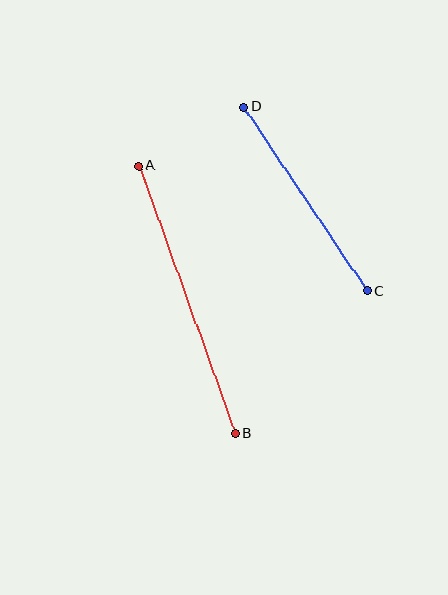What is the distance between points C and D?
The distance is approximately 221 pixels.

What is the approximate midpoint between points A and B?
The midpoint is at approximately (187, 299) pixels.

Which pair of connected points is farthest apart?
Points A and B are farthest apart.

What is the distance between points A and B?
The distance is approximately 284 pixels.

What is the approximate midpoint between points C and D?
The midpoint is at approximately (306, 199) pixels.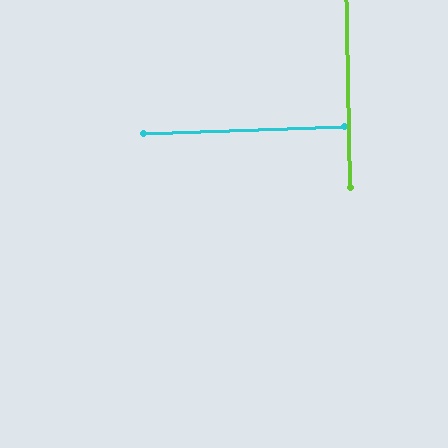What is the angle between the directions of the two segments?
Approximately 89 degrees.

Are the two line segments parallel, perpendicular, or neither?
Perpendicular — they meet at approximately 89°.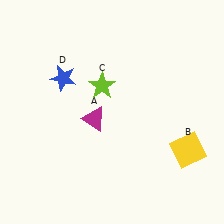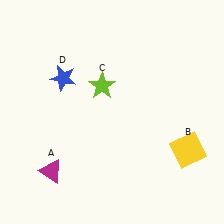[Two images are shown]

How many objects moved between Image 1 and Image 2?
1 object moved between the two images.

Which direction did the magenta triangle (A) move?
The magenta triangle (A) moved down.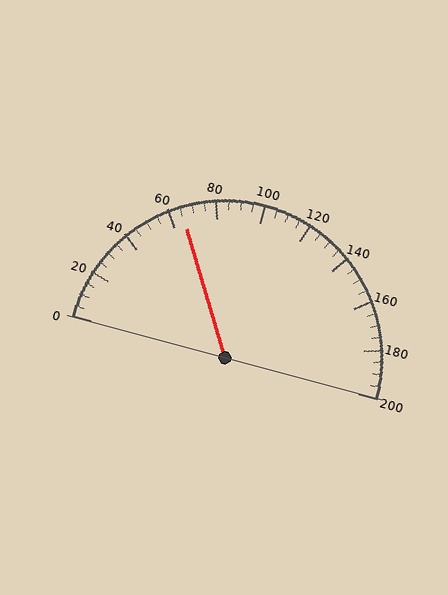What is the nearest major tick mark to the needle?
The nearest major tick mark is 60.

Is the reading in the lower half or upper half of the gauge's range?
The reading is in the lower half of the range (0 to 200).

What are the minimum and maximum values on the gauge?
The gauge ranges from 0 to 200.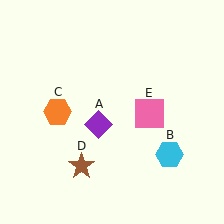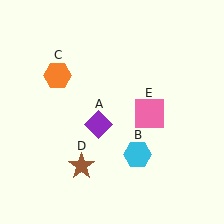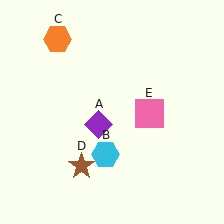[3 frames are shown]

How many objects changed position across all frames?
2 objects changed position: cyan hexagon (object B), orange hexagon (object C).